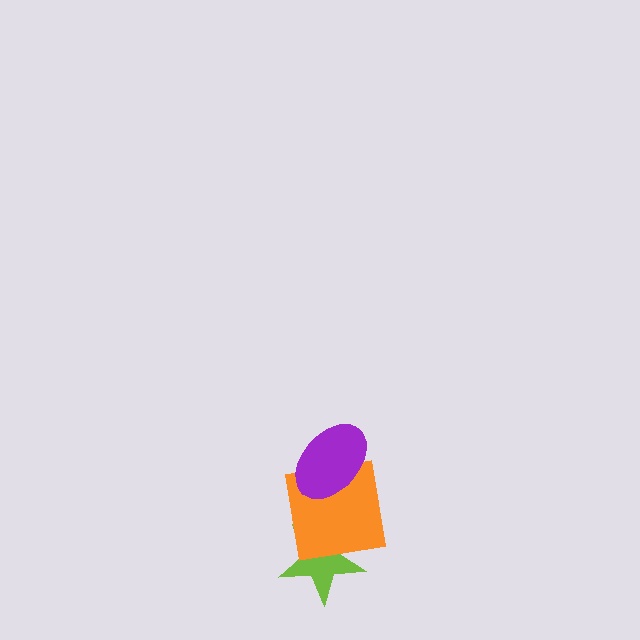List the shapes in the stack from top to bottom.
From top to bottom: the purple ellipse, the orange square, the lime star.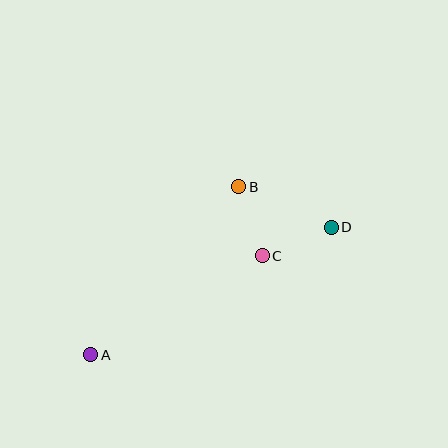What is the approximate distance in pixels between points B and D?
The distance between B and D is approximately 101 pixels.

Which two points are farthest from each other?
Points A and D are farthest from each other.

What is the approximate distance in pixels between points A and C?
The distance between A and C is approximately 198 pixels.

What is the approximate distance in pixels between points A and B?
The distance between A and B is approximately 224 pixels.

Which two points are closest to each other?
Points B and C are closest to each other.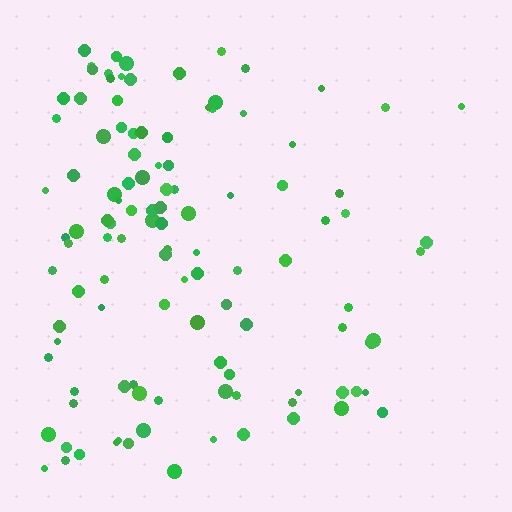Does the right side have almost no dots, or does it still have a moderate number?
Still a moderate number, just noticeably fewer than the left.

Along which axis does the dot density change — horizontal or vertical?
Horizontal.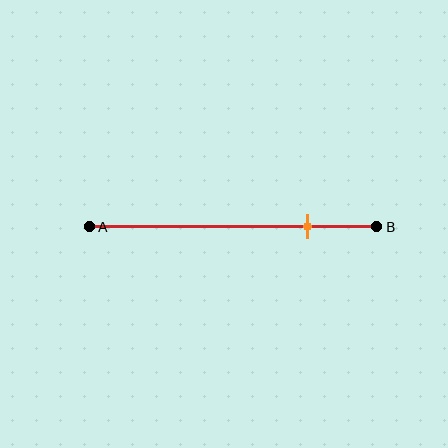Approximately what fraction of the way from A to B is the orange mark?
The orange mark is approximately 75% of the way from A to B.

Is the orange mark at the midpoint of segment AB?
No, the mark is at about 75% from A, not at the 50% midpoint.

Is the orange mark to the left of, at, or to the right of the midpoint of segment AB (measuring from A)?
The orange mark is to the right of the midpoint of segment AB.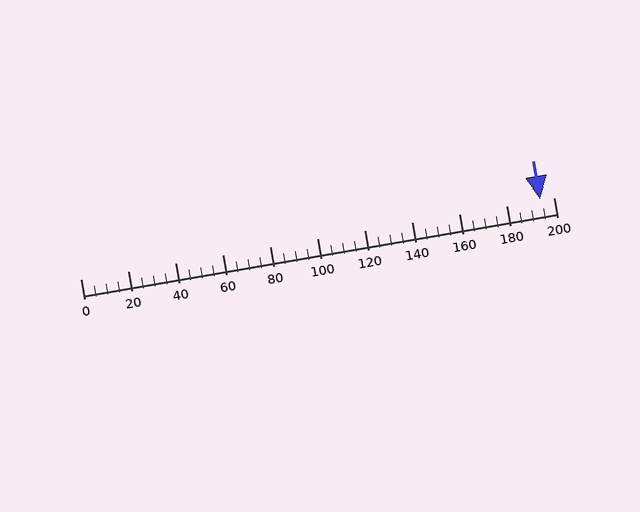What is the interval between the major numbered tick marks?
The major tick marks are spaced 20 units apart.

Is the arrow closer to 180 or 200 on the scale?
The arrow is closer to 200.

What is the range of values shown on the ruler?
The ruler shows values from 0 to 200.